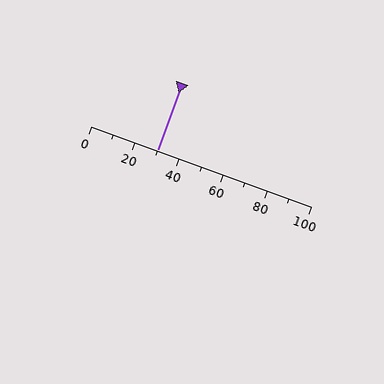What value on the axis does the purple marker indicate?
The marker indicates approximately 30.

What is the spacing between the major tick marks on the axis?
The major ticks are spaced 20 apart.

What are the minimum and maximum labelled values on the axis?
The axis runs from 0 to 100.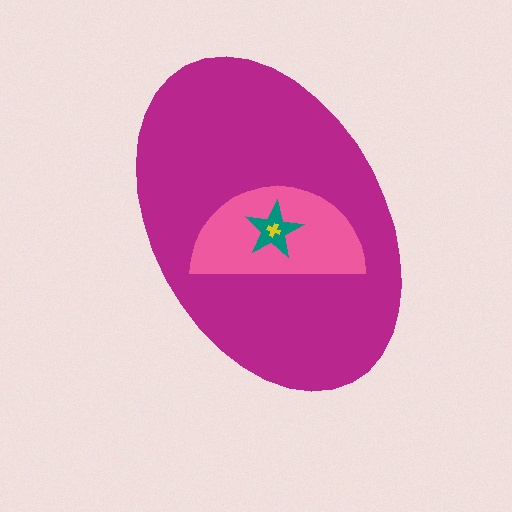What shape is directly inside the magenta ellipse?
The pink semicircle.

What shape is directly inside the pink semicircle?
The teal star.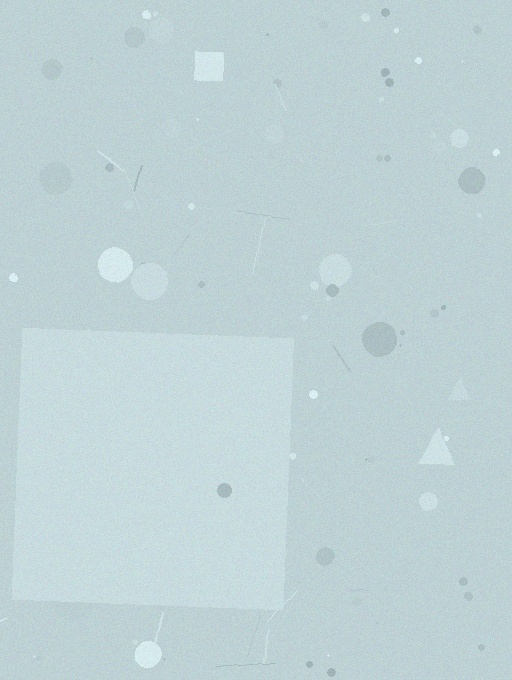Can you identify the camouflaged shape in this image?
The camouflaged shape is a square.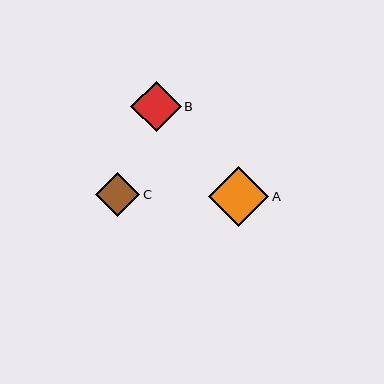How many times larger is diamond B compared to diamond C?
Diamond B is approximately 1.1 times the size of diamond C.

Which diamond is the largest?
Diamond A is the largest with a size of approximately 60 pixels.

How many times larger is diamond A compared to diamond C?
Diamond A is approximately 1.3 times the size of diamond C.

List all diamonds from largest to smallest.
From largest to smallest: A, B, C.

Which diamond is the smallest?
Diamond C is the smallest with a size of approximately 45 pixels.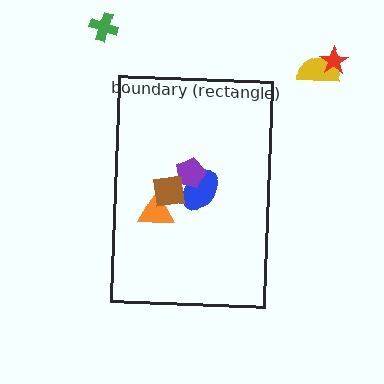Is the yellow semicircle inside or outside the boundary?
Outside.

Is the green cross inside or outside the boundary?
Outside.